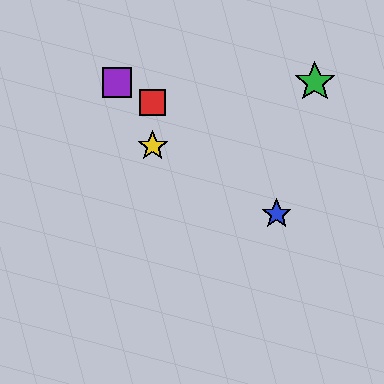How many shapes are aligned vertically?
2 shapes (the red square, the yellow star) are aligned vertically.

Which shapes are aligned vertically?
The red square, the yellow star are aligned vertically.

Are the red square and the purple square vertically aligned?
No, the red square is at x≈153 and the purple square is at x≈117.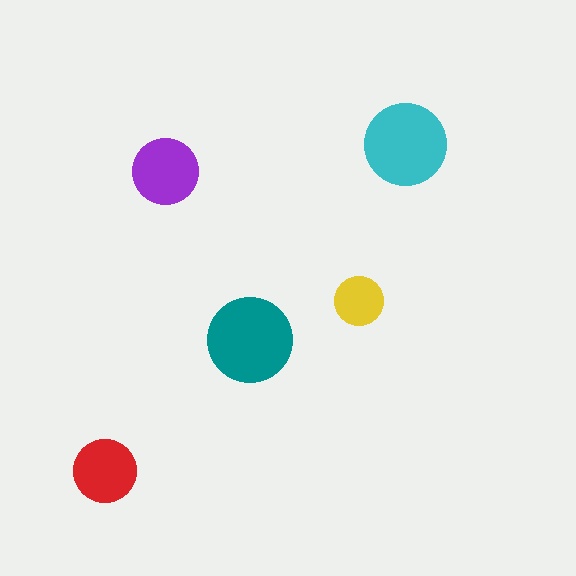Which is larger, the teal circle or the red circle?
The teal one.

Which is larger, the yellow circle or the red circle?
The red one.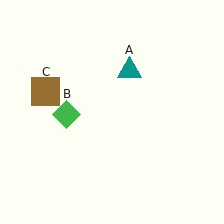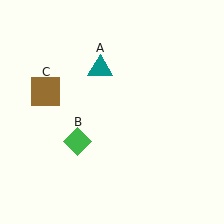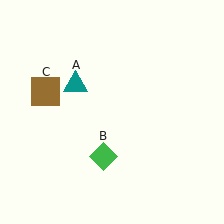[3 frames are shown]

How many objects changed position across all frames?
2 objects changed position: teal triangle (object A), green diamond (object B).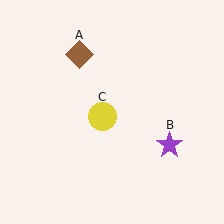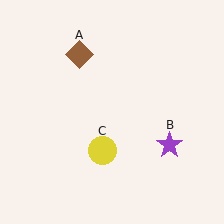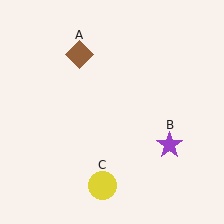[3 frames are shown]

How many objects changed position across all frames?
1 object changed position: yellow circle (object C).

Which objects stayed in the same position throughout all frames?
Brown diamond (object A) and purple star (object B) remained stationary.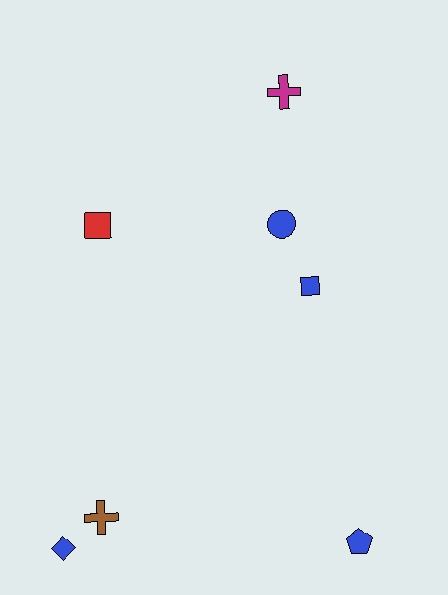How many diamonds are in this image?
There is 1 diamond.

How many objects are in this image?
There are 7 objects.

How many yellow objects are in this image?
There are no yellow objects.